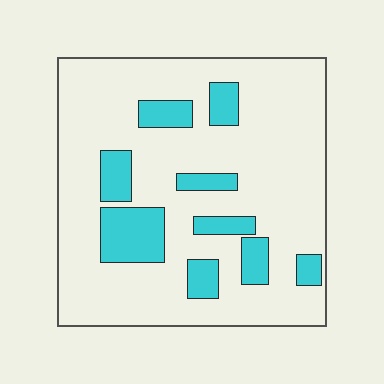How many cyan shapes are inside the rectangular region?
9.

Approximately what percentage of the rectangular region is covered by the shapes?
Approximately 20%.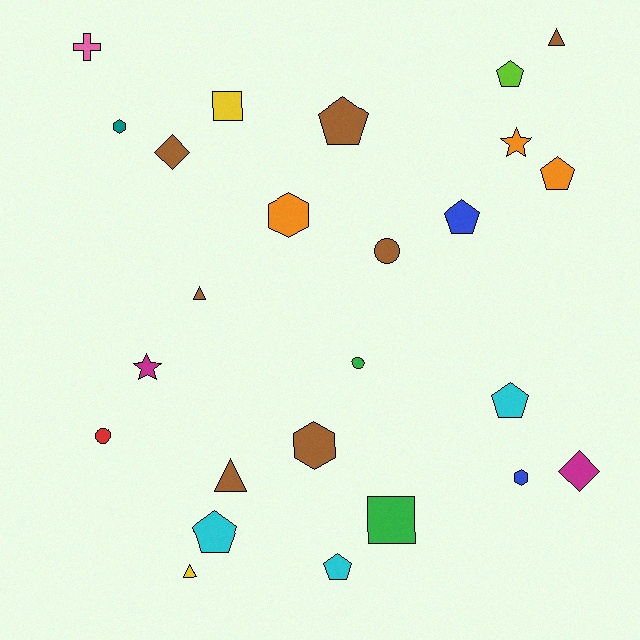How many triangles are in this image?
There are 4 triangles.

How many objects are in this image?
There are 25 objects.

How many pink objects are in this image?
There is 1 pink object.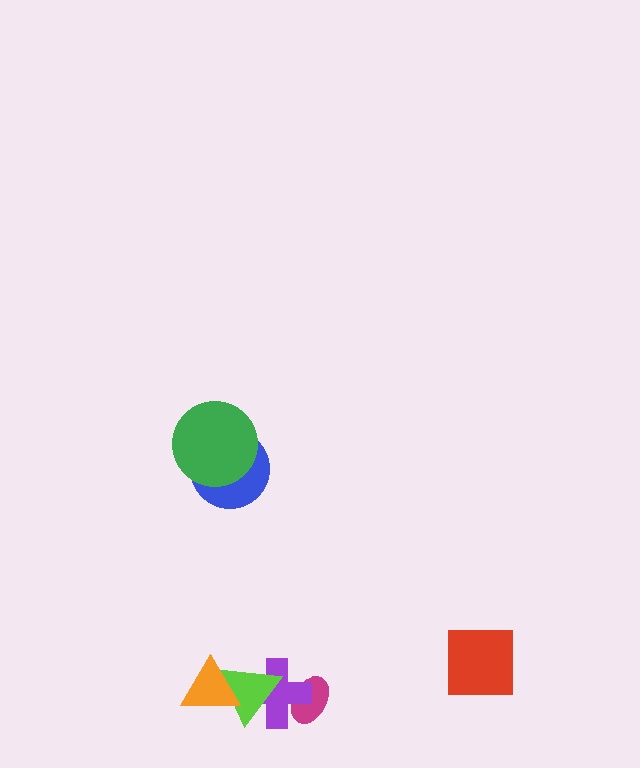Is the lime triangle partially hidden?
Yes, it is partially covered by another shape.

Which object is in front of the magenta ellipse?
The purple cross is in front of the magenta ellipse.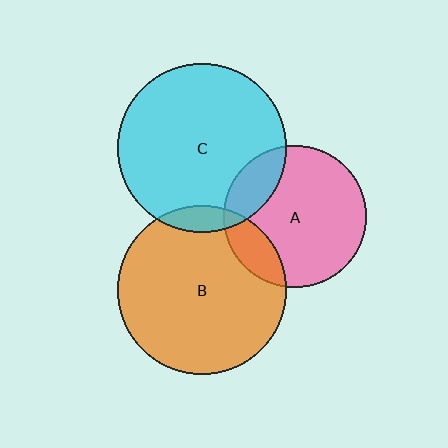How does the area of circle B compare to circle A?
Approximately 1.4 times.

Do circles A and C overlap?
Yes.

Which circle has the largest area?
Circle B (orange).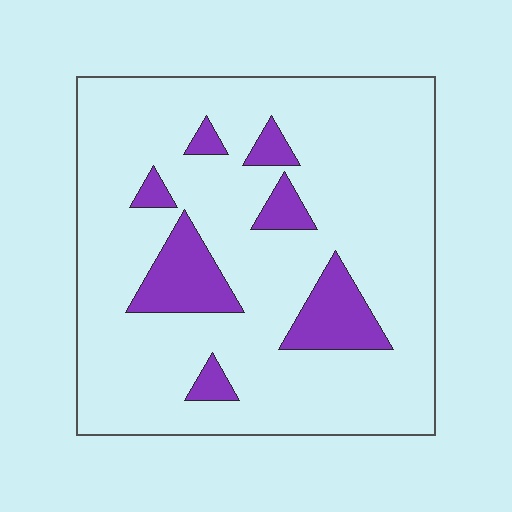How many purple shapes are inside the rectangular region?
7.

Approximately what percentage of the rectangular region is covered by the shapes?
Approximately 15%.